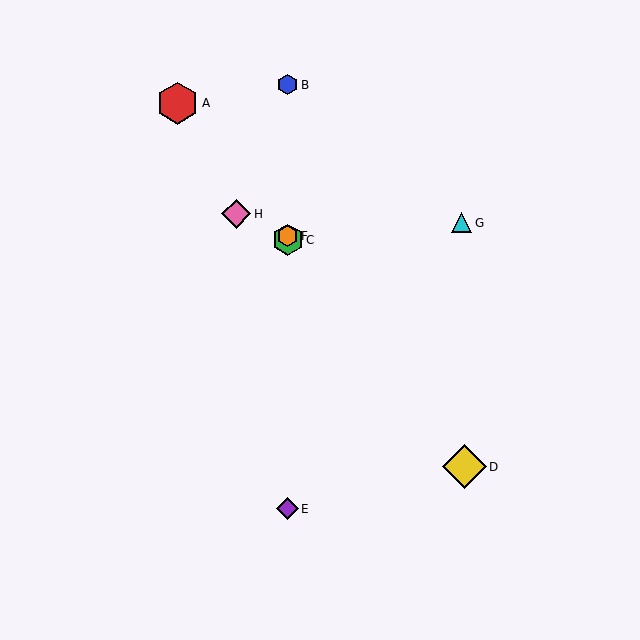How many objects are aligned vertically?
4 objects (B, C, E, F) are aligned vertically.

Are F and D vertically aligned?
No, F is at x≈288 and D is at x≈464.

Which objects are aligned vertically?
Objects B, C, E, F are aligned vertically.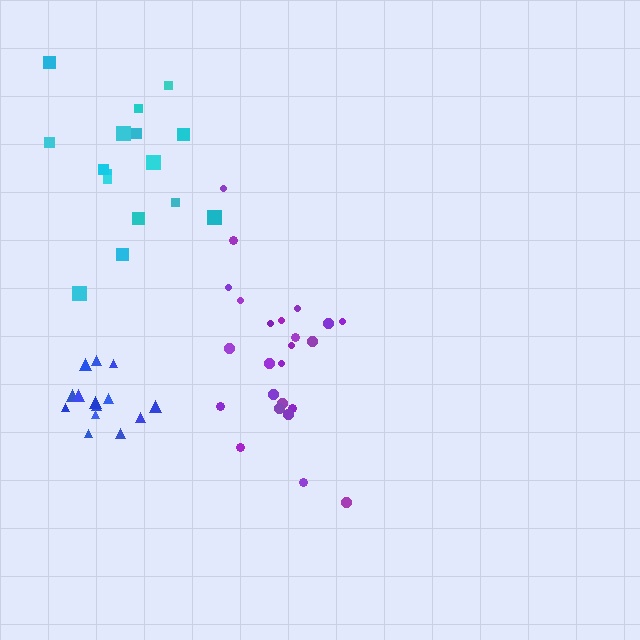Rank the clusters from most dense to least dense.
blue, purple, cyan.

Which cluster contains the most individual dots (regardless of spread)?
Purple (24).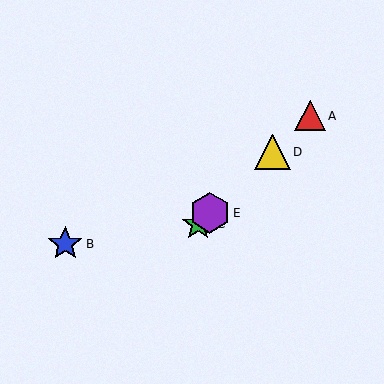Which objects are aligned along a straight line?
Objects A, C, D, E are aligned along a straight line.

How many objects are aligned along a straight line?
4 objects (A, C, D, E) are aligned along a straight line.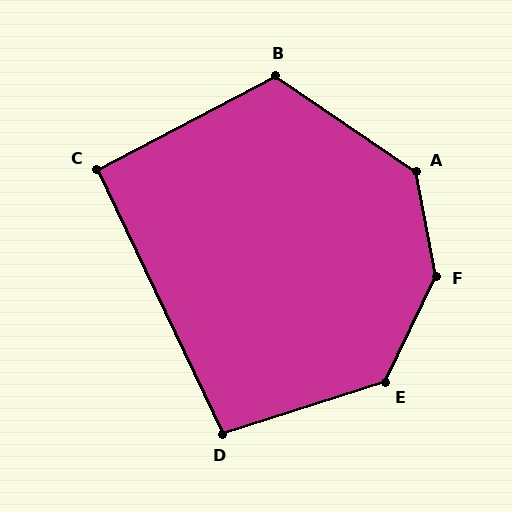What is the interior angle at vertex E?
Approximately 133 degrees (obtuse).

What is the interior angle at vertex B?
Approximately 118 degrees (obtuse).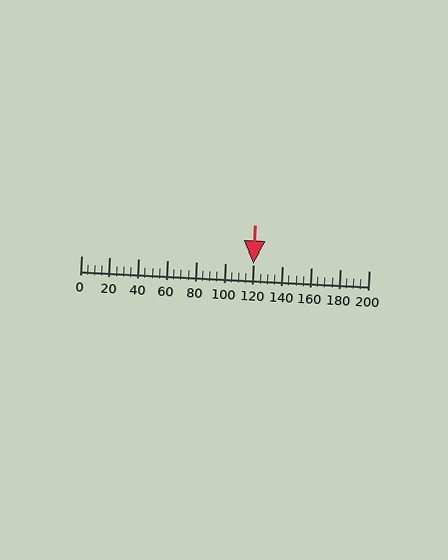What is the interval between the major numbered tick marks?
The major tick marks are spaced 20 units apart.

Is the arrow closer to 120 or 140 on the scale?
The arrow is closer to 120.